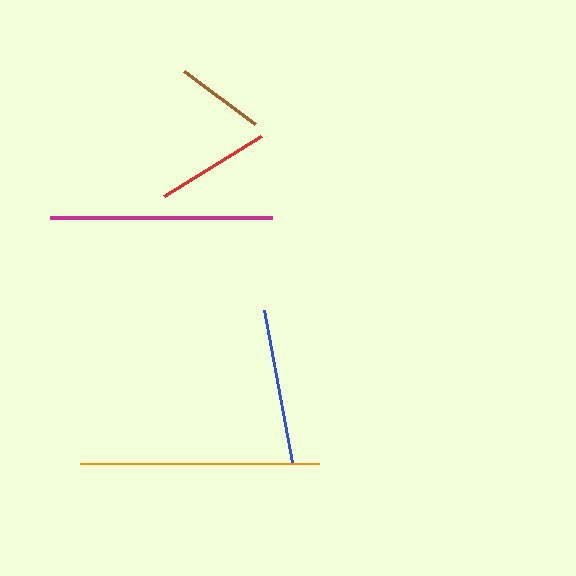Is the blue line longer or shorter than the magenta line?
The magenta line is longer than the blue line.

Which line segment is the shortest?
The brown line is the shortest at approximately 89 pixels.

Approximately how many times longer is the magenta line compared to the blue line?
The magenta line is approximately 1.4 times the length of the blue line.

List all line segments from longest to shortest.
From longest to shortest: orange, magenta, blue, red, brown.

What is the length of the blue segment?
The blue segment is approximately 154 pixels long.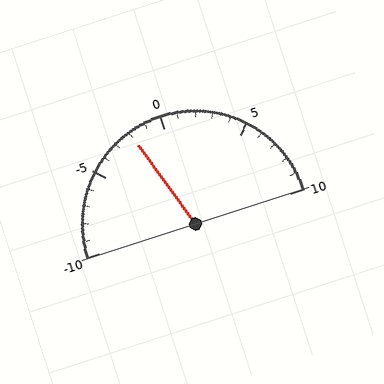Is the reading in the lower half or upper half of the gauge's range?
The reading is in the lower half of the range (-10 to 10).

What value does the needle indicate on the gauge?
The needle indicates approximately -2.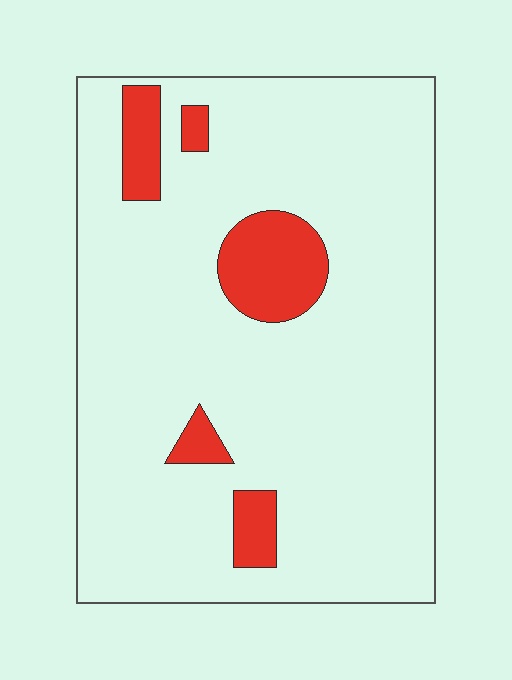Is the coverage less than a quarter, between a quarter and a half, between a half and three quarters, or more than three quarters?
Less than a quarter.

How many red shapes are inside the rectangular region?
5.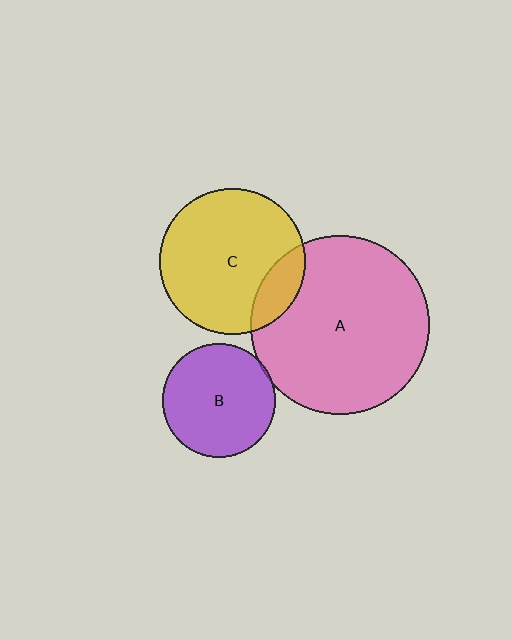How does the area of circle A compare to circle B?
Approximately 2.5 times.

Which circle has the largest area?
Circle A (pink).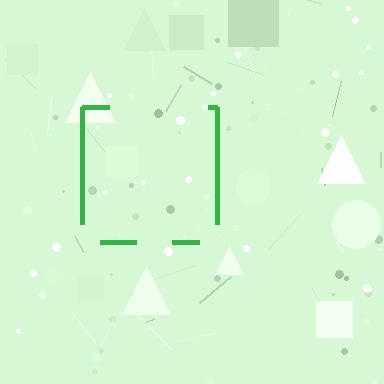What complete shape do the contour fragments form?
The contour fragments form a square.